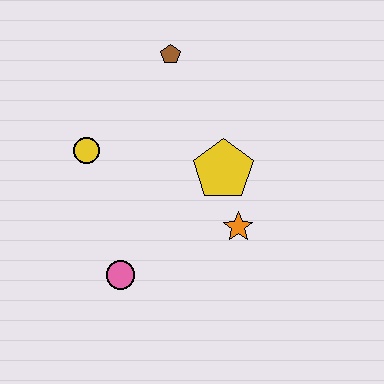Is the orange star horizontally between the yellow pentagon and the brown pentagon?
No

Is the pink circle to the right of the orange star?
No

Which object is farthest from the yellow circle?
The orange star is farthest from the yellow circle.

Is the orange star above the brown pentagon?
No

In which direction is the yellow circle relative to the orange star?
The yellow circle is to the left of the orange star.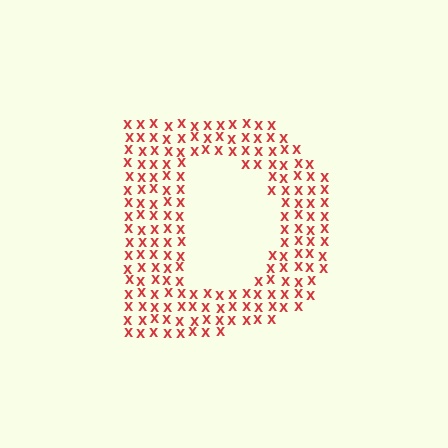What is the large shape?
The large shape is the letter D.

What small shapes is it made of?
It is made of small letter X's.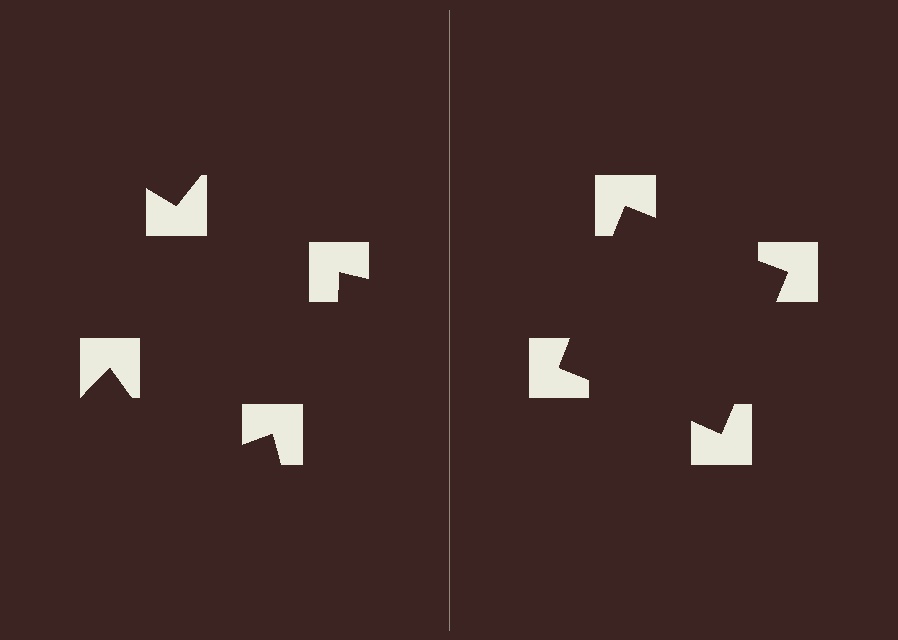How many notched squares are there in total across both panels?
8 — 4 on each side.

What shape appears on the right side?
An illusory square.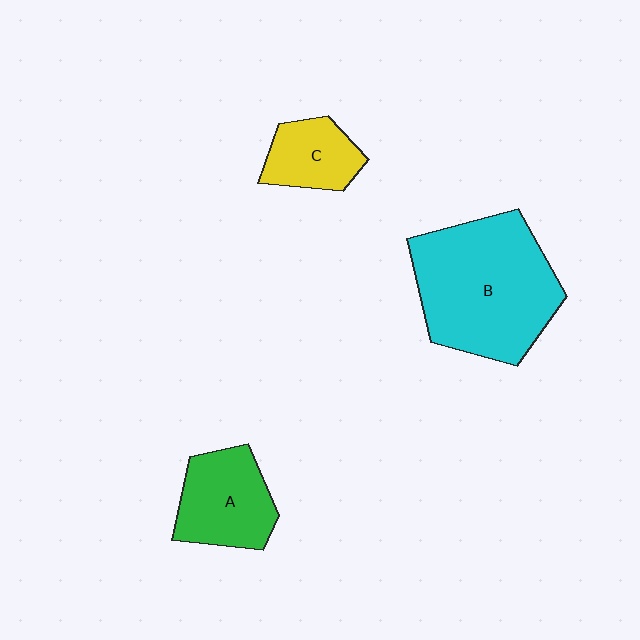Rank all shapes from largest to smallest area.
From largest to smallest: B (cyan), A (green), C (yellow).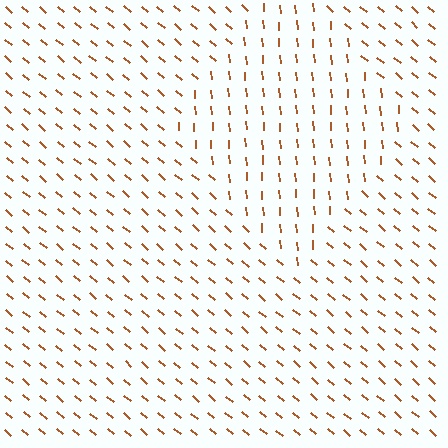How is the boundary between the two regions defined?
The boundary is defined purely by a change in line orientation (approximately 45 degrees difference). All lines are the same color and thickness.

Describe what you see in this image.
The image is filled with small brown line segments. A diamond region in the image has lines oriented differently from the surrounding lines, creating a visible texture boundary.